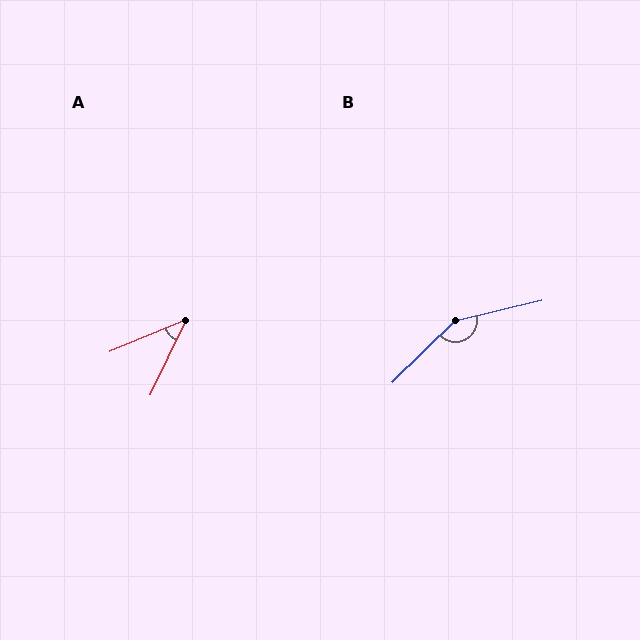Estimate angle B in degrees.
Approximately 149 degrees.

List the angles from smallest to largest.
A (42°), B (149°).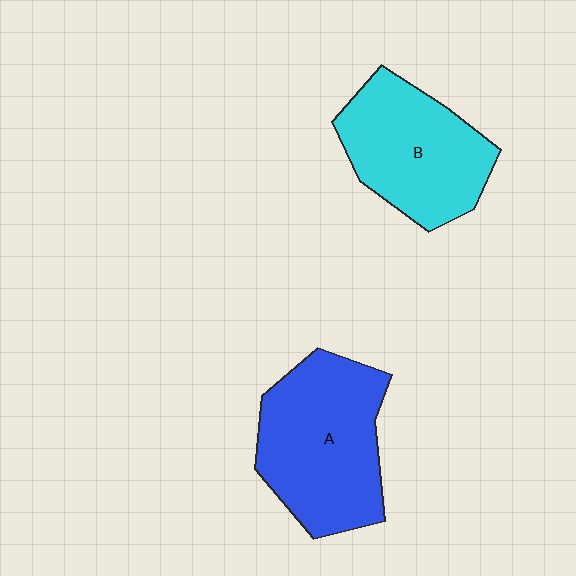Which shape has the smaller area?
Shape B (cyan).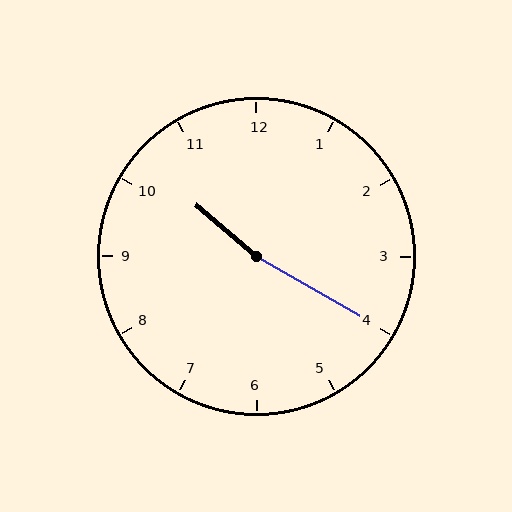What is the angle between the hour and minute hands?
Approximately 170 degrees.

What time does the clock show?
10:20.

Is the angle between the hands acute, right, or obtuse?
It is obtuse.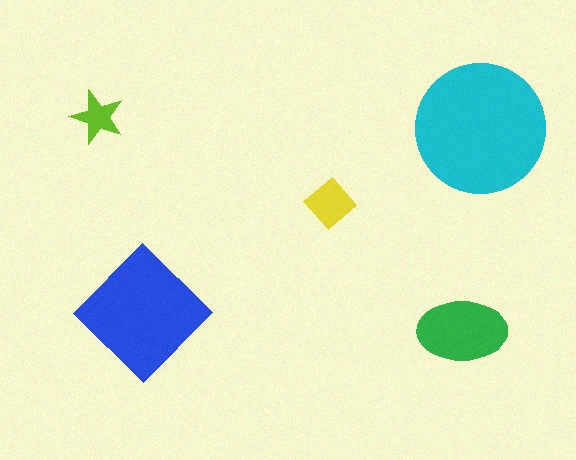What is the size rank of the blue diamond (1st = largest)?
2nd.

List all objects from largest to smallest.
The cyan circle, the blue diamond, the green ellipse, the yellow diamond, the lime star.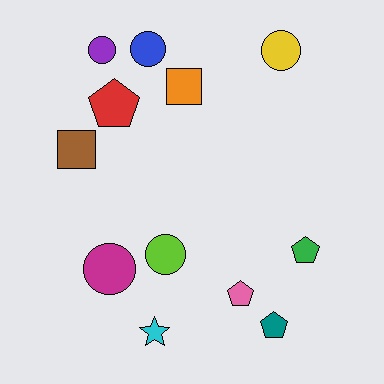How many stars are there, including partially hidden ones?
There is 1 star.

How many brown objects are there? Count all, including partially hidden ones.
There is 1 brown object.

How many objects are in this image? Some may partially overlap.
There are 12 objects.